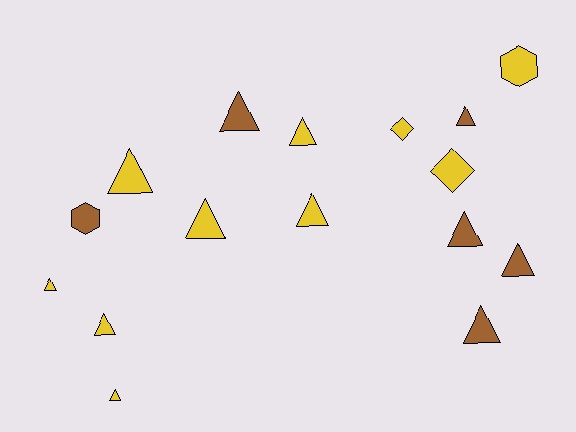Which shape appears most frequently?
Triangle, with 12 objects.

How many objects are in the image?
There are 16 objects.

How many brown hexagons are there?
There is 1 brown hexagon.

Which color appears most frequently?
Yellow, with 10 objects.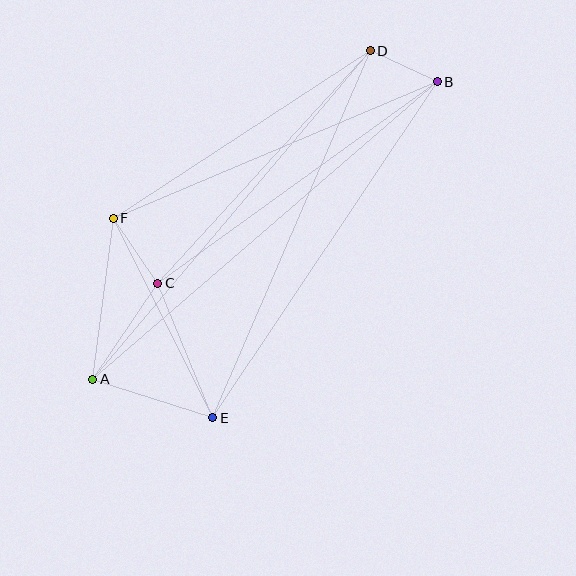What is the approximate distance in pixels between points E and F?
The distance between E and F is approximately 223 pixels.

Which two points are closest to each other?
Points B and D are closest to each other.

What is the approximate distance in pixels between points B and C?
The distance between B and C is approximately 345 pixels.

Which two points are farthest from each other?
Points A and B are farthest from each other.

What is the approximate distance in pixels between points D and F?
The distance between D and F is approximately 307 pixels.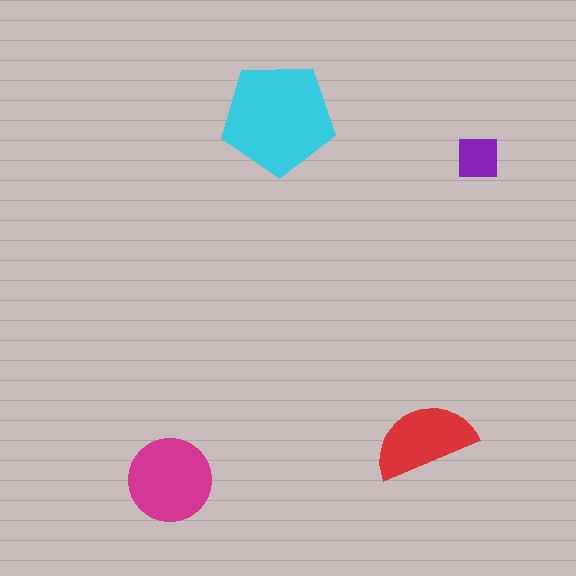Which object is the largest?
The cyan pentagon.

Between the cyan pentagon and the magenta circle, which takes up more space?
The cyan pentagon.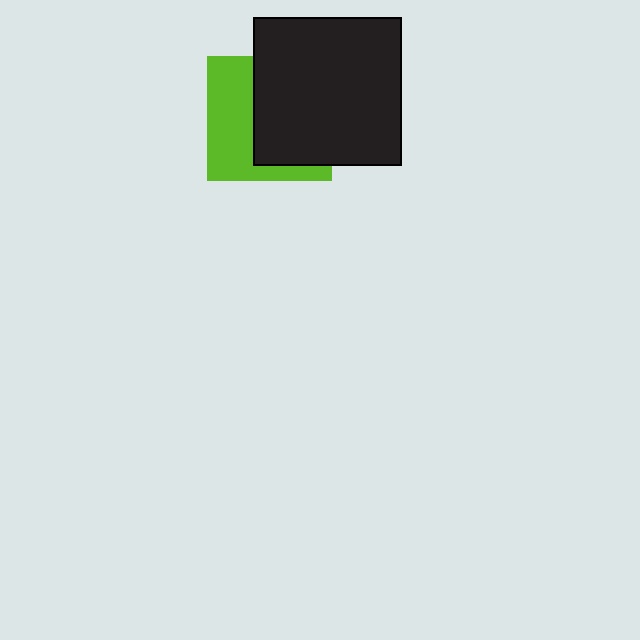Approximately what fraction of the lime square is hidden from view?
Roughly 55% of the lime square is hidden behind the black square.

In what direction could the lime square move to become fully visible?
The lime square could move left. That would shift it out from behind the black square entirely.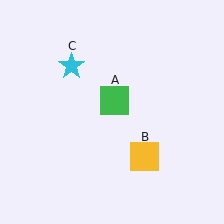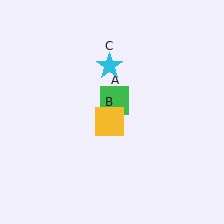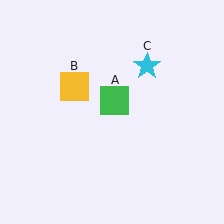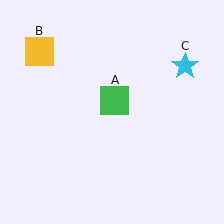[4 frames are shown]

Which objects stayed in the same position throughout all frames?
Green square (object A) remained stationary.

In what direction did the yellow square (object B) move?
The yellow square (object B) moved up and to the left.